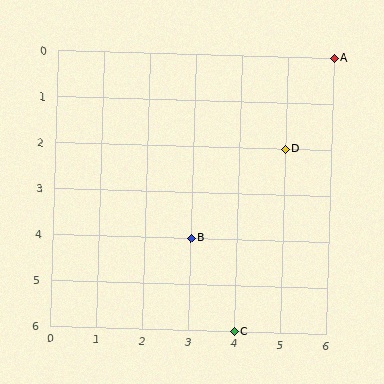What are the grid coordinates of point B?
Point B is at grid coordinates (3, 4).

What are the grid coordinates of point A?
Point A is at grid coordinates (6, 0).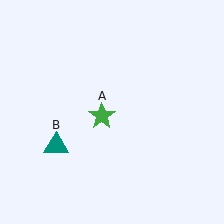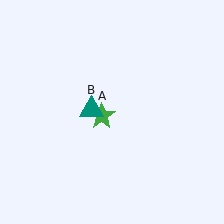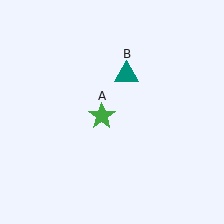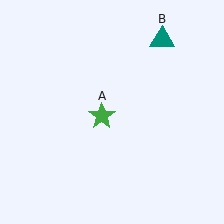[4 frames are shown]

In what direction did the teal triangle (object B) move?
The teal triangle (object B) moved up and to the right.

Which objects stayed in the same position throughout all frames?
Green star (object A) remained stationary.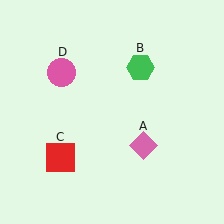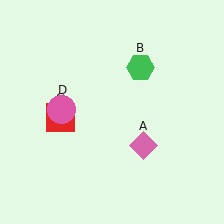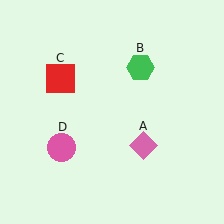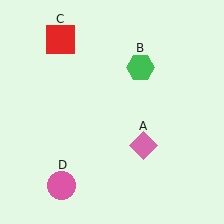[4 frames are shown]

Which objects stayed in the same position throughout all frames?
Pink diamond (object A) and green hexagon (object B) remained stationary.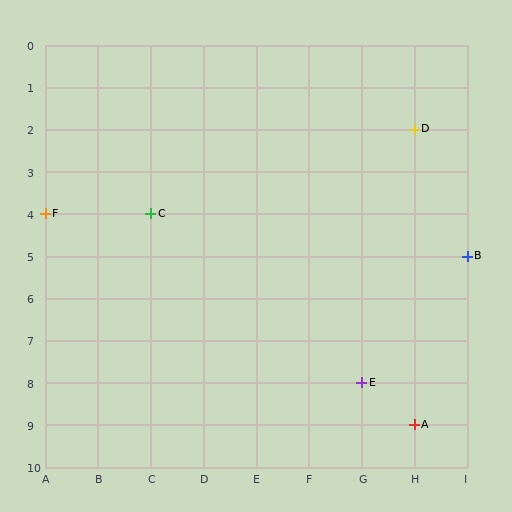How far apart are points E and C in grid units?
Points E and C are 4 columns and 4 rows apart (about 5.7 grid units diagonally).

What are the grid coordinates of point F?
Point F is at grid coordinates (A, 4).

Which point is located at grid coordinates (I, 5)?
Point B is at (I, 5).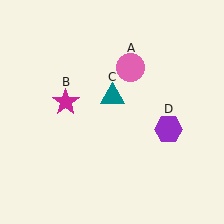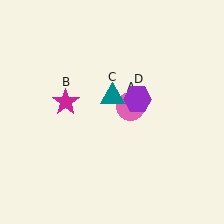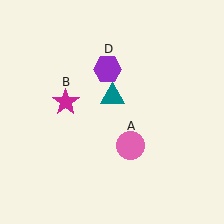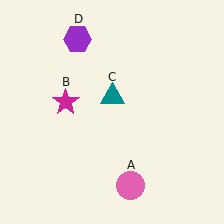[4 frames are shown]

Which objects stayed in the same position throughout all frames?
Magenta star (object B) and teal triangle (object C) remained stationary.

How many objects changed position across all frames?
2 objects changed position: pink circle (object A), purple hexagon (object D).